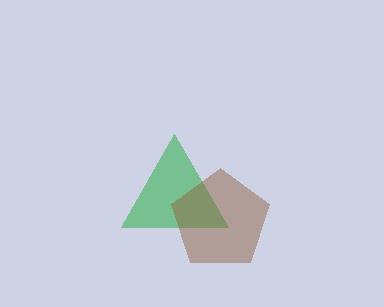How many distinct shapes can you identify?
There are 2 distinct shapes: a green triangle, a brown pentagon.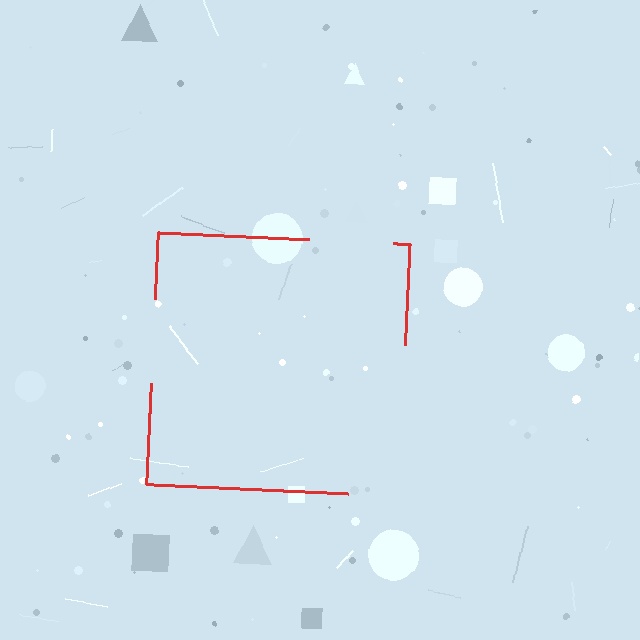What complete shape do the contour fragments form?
The contour fragments form a square.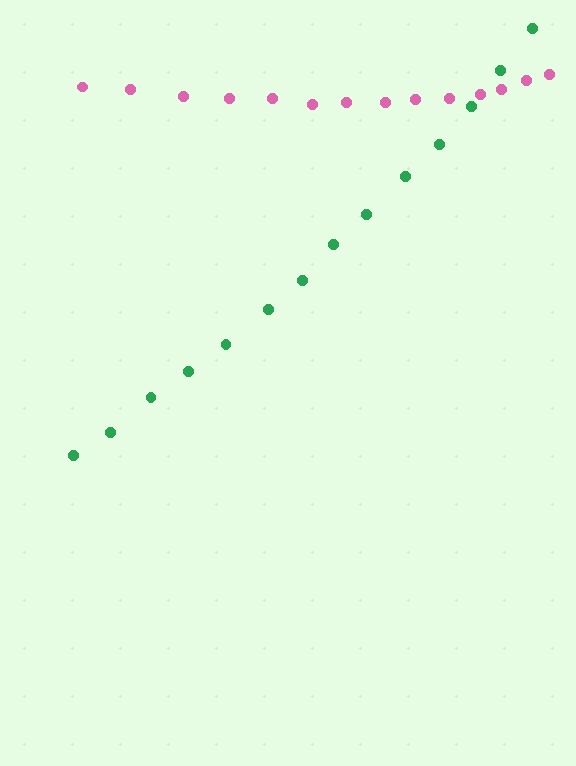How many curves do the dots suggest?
There are 2 distinct paths.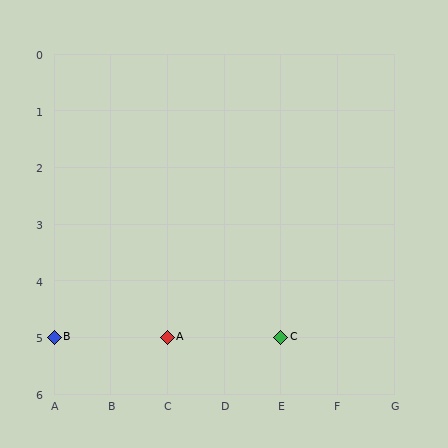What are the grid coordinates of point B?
Point B is at grid coordinates (A, 5).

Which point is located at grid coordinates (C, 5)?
Point A is at (C, 5).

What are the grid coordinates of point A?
Point A is at grid coordinates (C, 5).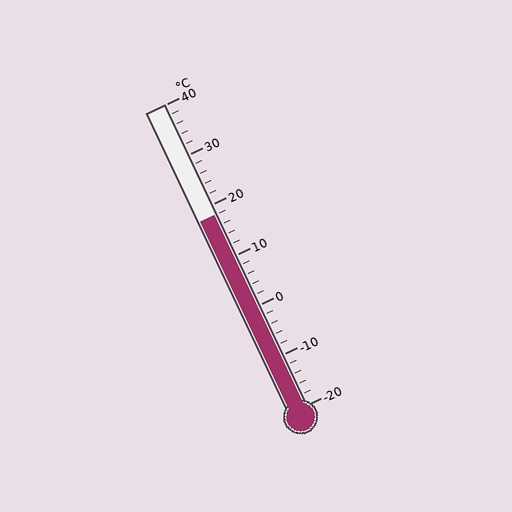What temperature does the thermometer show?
The thermometer shows approximately 18°C.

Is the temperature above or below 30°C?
The temperature is below 30°C.